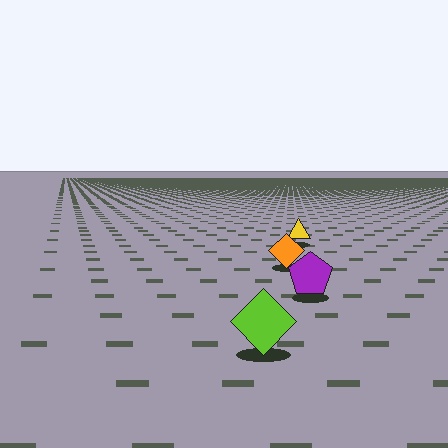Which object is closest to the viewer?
The lime diamond is closest. The texture marks near it are larger and more spread out.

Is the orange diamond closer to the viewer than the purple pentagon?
No. The purple pentagon is closer — you can tell from the texture gradient: the ground texture is coarser near it.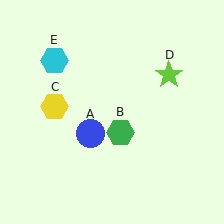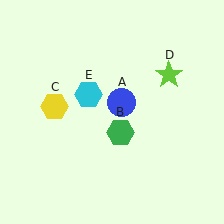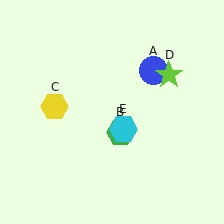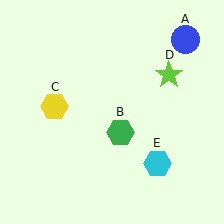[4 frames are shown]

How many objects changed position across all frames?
2 objects changed position: blue circle (object A), cyan hexagon (object E).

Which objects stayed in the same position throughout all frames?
Green hexagon (object B) and yellow hexagon (object C) and lime star (object D) remained stationary.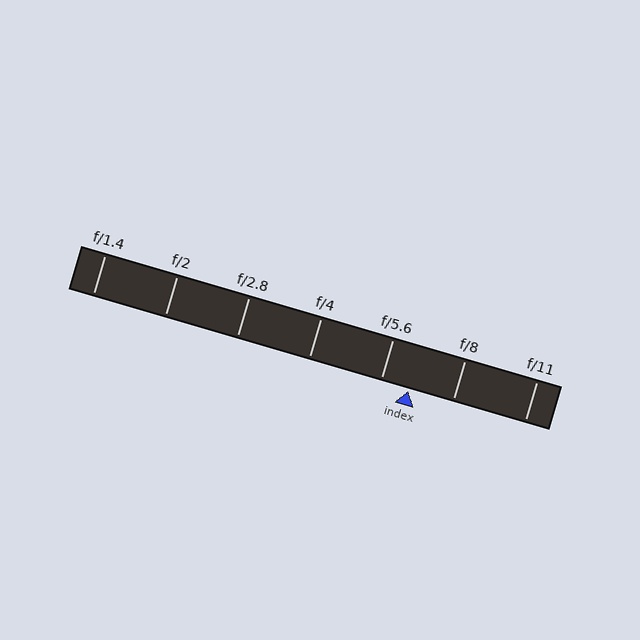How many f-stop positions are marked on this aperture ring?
There are 7 f-stop positions marked.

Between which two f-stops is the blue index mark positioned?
The index mark is between f/5.6 and f/8.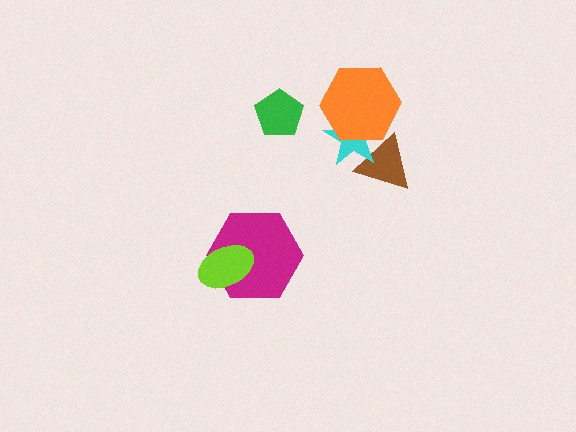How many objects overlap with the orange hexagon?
2 objects overlap with the orange hexagon.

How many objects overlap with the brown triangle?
2 objects overlap with the brown triangle.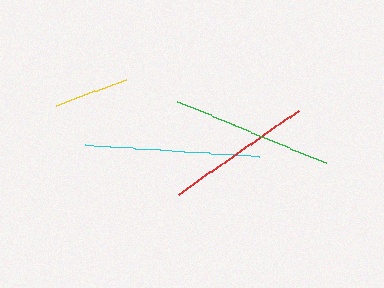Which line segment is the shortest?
The yellow line is the shortest at approximately 74 pixels.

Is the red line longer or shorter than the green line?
The green line is longer than the red line.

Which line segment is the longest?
The cyan line is the longest at approximately 174 pixels.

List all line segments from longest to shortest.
From longest to shortest: cyan, green, red, yellow.